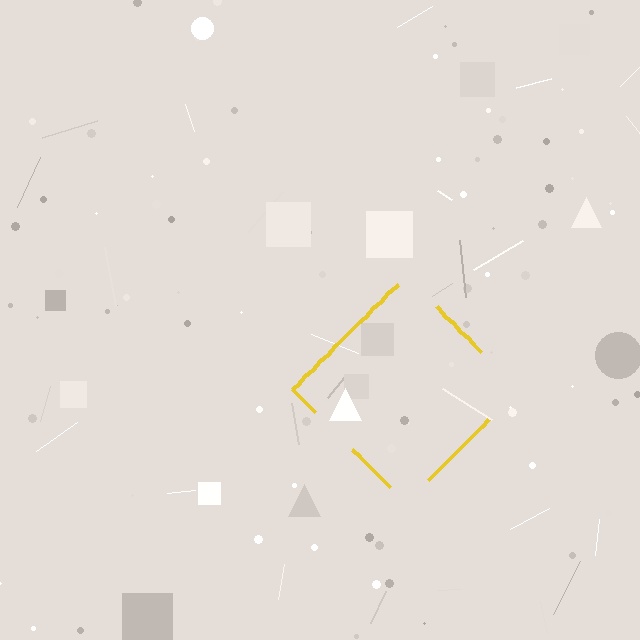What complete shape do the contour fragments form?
The contour fragments form a diamond.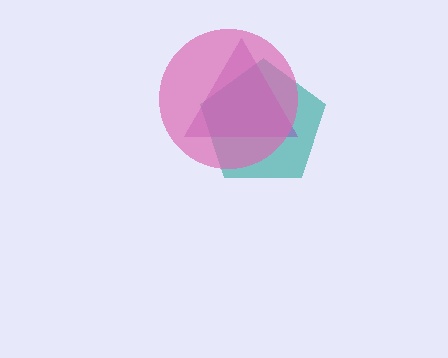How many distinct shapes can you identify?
There are 3 distinct shapes: a teal pentagon, a purple triangle, a pink circle.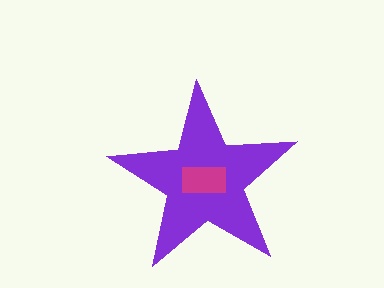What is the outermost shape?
The purple star.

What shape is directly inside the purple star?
The magenta rectangle.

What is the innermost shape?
The magenta rectangle.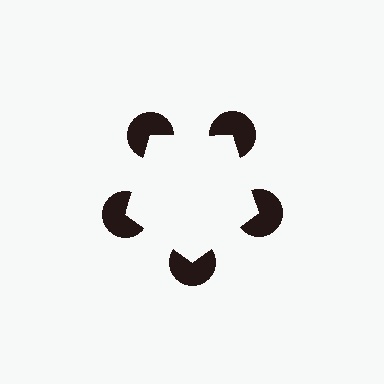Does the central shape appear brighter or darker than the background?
It typically appears slightly brighter than the background, even though no actual brightness change is drawn.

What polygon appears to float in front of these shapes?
An illusory pentagon — its edges are inferred from the aligned wedge cuts in the pac-man discs, not physically drawn.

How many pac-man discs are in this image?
There are 5 — one at each vertex of the illusory pentagon.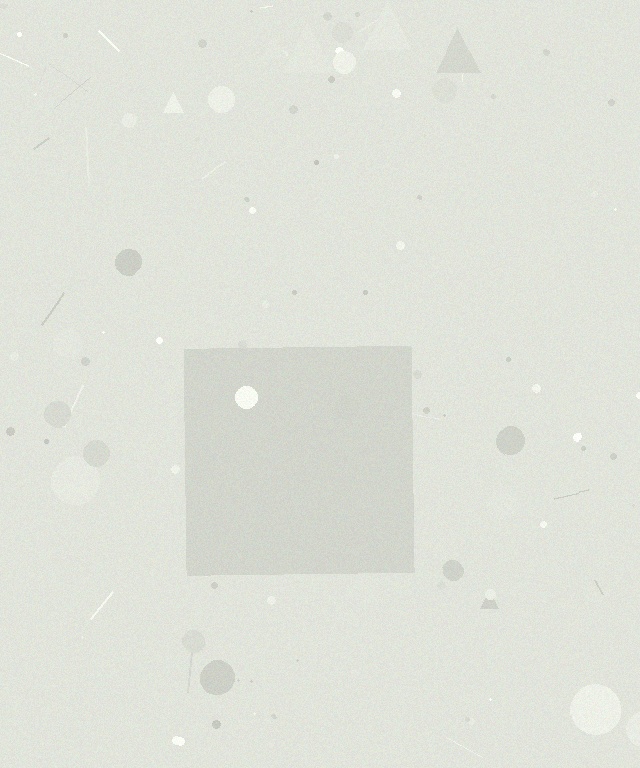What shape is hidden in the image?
A square is hidden in the image.